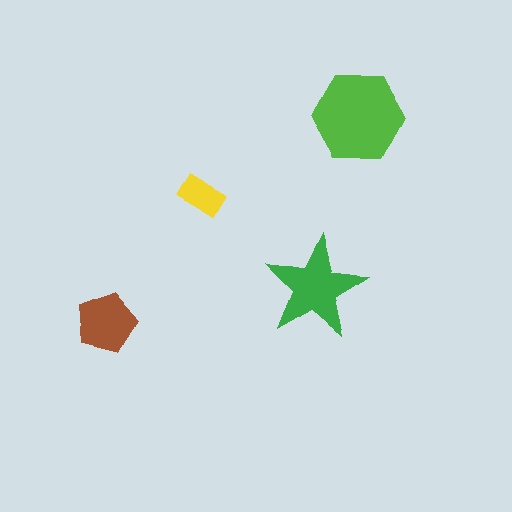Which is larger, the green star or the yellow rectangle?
The green star.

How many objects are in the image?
There are 4 objects in the image.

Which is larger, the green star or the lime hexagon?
The lime hexagon.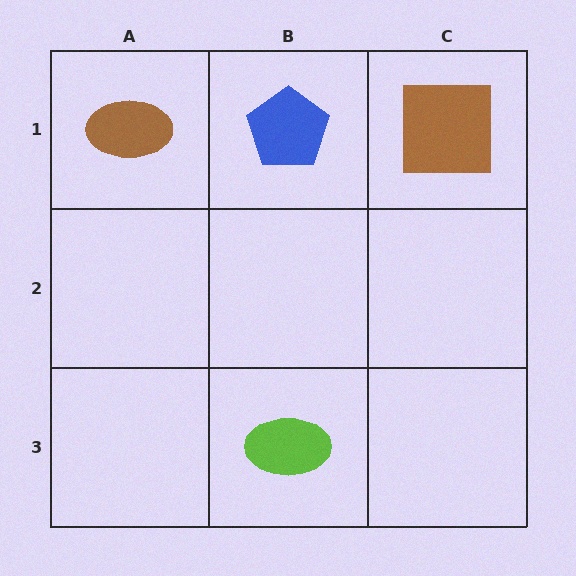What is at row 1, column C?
A brown square.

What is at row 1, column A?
A brown ellipse.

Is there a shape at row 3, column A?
No, that cell is empty.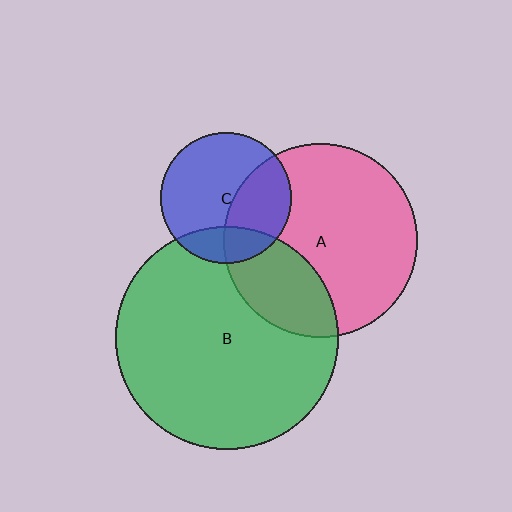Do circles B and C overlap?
Yes.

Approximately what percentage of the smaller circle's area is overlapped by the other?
Approximately 20%.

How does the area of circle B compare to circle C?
Approximately 2.9 times.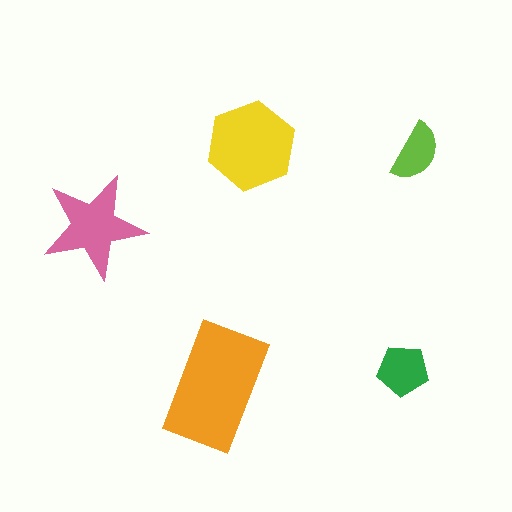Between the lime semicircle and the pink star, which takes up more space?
The pink star.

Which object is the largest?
The orange rectangle.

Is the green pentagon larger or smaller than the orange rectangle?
Smaller.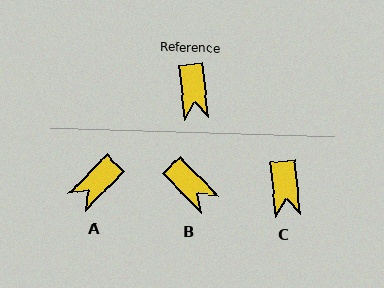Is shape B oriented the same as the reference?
No, it is off by about 38 degrees.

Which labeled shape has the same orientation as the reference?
C.